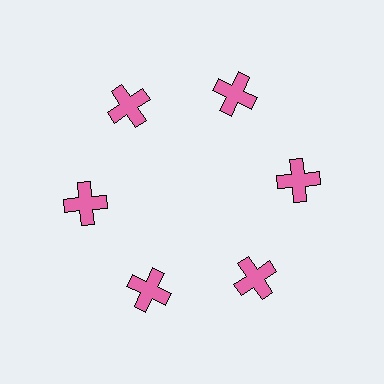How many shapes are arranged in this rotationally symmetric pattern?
There are 6 shapes, arranged in 6 groups of 1.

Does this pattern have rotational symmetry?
Yes, this pattern has 6-fold rotational symmetry. It looks the same after rotating 60 degrees around the center.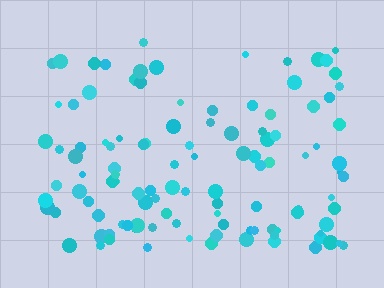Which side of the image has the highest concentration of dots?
The bottom.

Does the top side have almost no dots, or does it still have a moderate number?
Still a moderate number, just noticeably fewer than the bottom.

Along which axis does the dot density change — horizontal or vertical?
Vertical.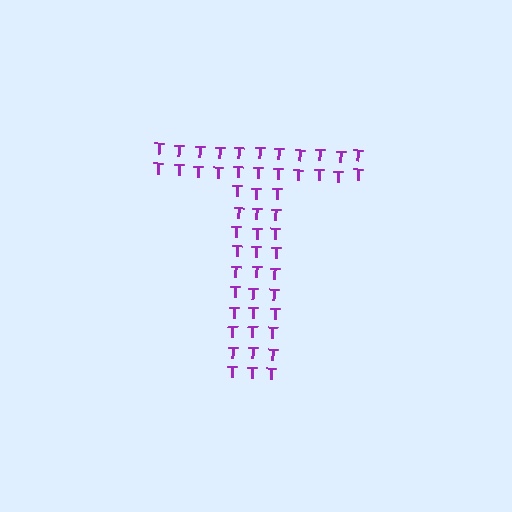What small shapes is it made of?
It is made of small letter T's.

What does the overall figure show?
The overall figure shows the letter T.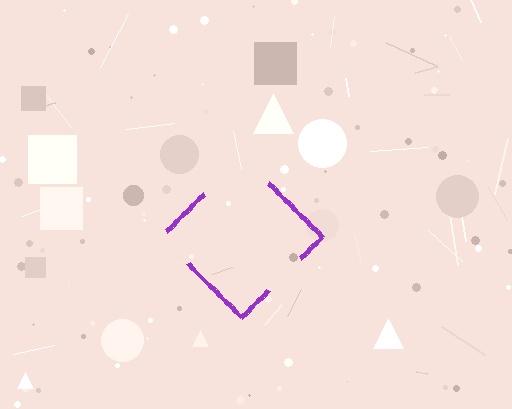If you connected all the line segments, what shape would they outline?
They would outline a diamond.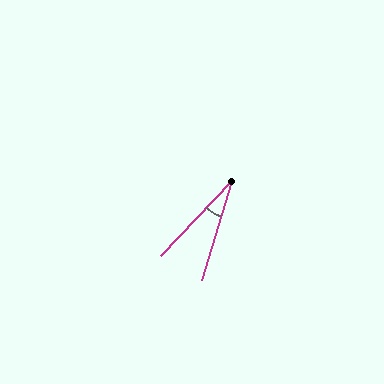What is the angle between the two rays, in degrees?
Approximately 27 degrees.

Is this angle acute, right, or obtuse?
It is acute.